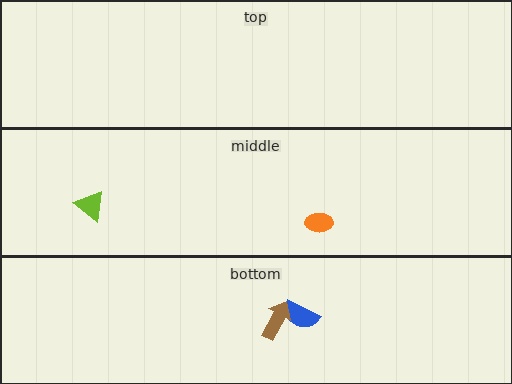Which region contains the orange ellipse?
The middle region.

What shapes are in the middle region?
The lime triangle, the orange ellipse.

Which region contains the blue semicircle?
The bottom region.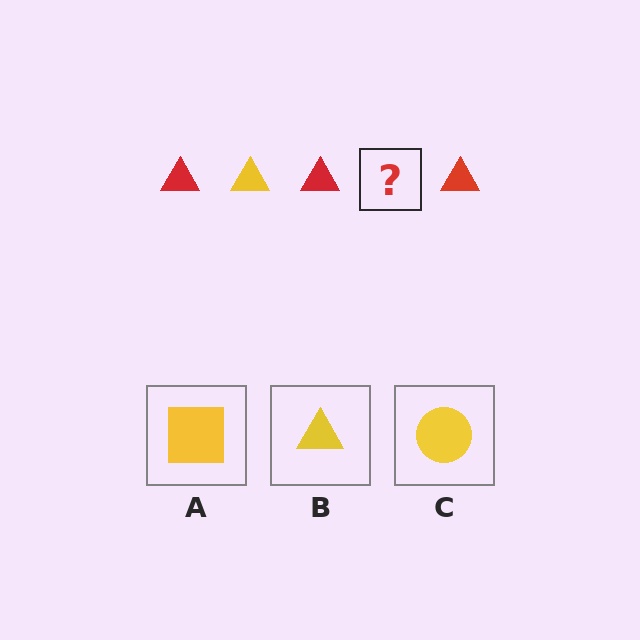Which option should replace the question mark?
Option B.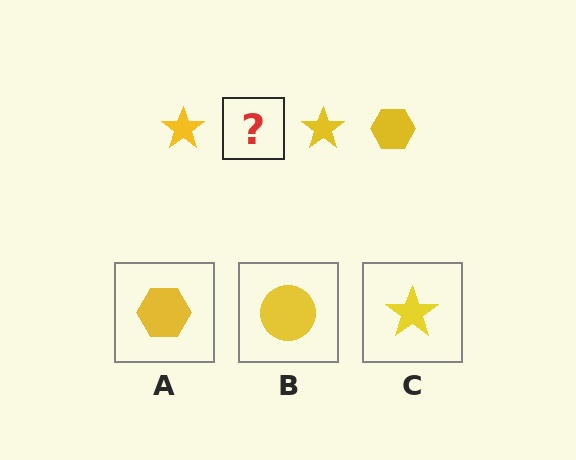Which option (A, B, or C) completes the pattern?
A.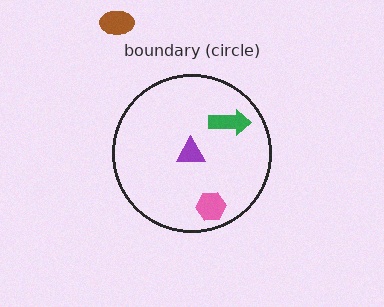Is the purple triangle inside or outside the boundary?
Inside.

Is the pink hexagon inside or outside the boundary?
Inside.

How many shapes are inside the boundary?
3 inside, 1 outside.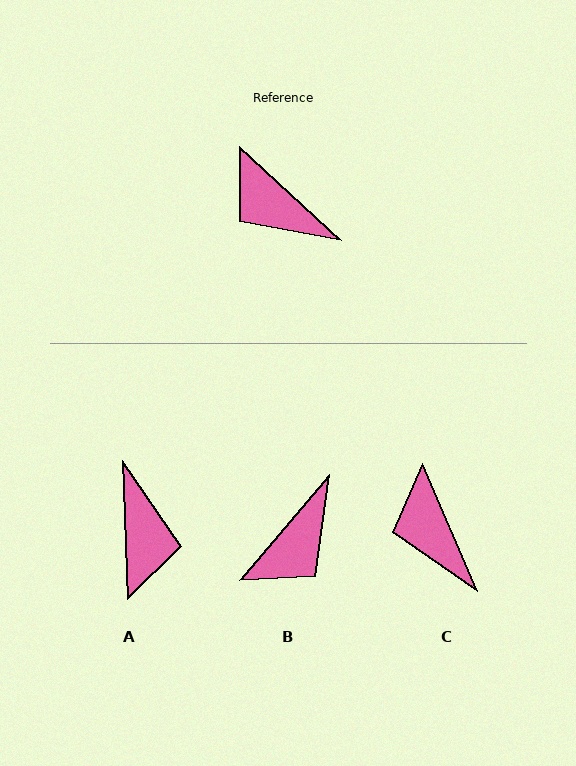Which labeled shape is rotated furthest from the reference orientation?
A, about 135 degrees away.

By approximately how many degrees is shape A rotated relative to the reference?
Approximately 135 degrees counter-clockwise.